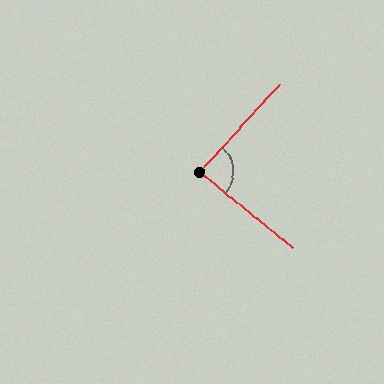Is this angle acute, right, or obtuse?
It is approximately a right angle.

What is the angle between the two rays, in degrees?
Approximately 87 degrees.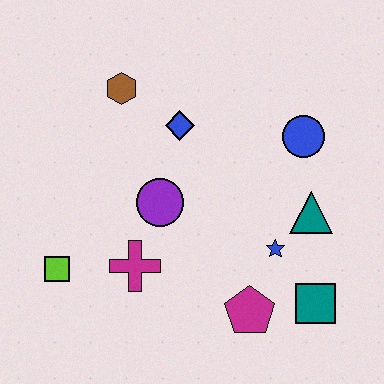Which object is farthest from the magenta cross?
The blue circle is farthest from the magenta cross.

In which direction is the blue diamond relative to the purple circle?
The blue diamond is above the purple circle.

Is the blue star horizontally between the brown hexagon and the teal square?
Yes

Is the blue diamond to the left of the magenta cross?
No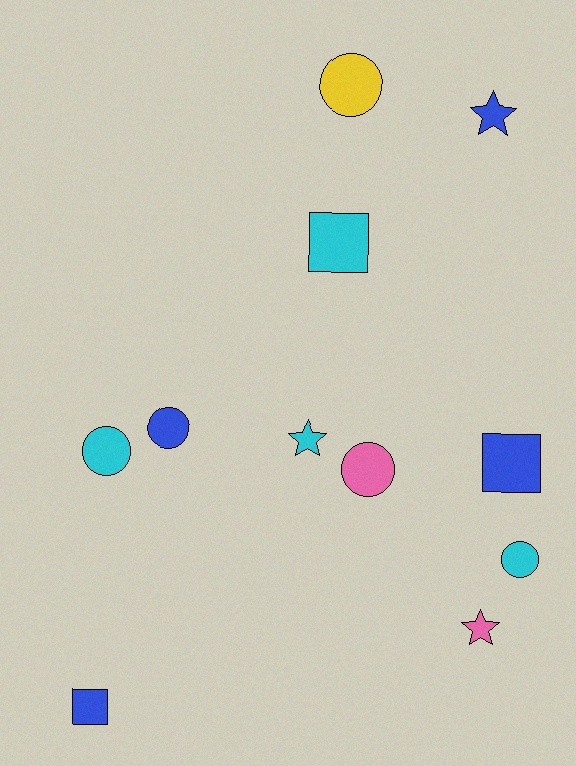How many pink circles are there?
There is 1 pink circle.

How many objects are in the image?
There are 11 objects.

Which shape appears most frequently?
Circle, with 5 objects.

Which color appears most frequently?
Cyan, with 4 objects.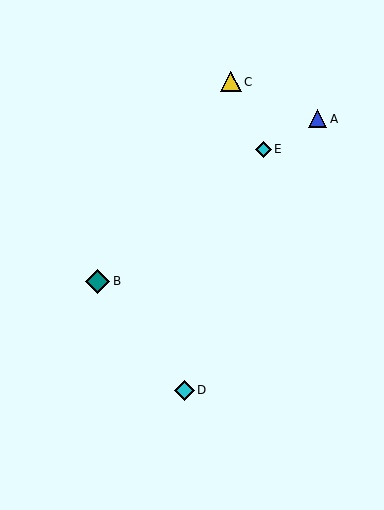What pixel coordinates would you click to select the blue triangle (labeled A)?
Click at (318, 119) to select the blue triangle A.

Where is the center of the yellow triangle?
The center of the yellow triangle is at (231, 82).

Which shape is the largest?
The teal diamond (labeled B) is the largest.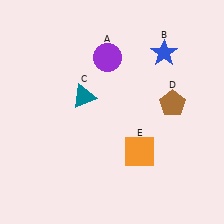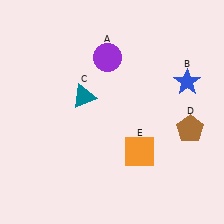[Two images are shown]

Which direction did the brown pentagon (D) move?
The brown pentagon (D) moved down.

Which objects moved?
The objects that moved are: the blue star (B), the brown pentagon (D).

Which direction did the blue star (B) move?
The blue star (B) moved down.